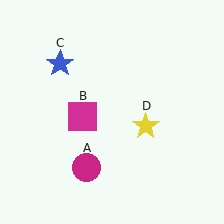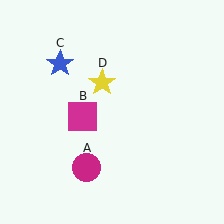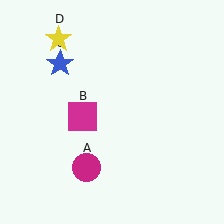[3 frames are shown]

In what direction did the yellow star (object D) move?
The yellow star (object D) moved up and to the left.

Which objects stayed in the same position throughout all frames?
Magenta circle (object A) and magenta square (object B) and blue star (object C) remained stationary.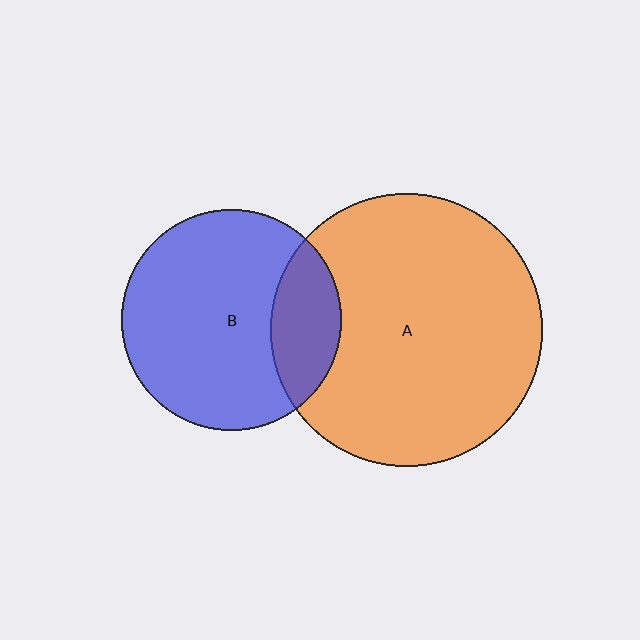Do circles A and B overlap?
Yes.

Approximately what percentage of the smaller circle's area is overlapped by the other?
Approximately 20%.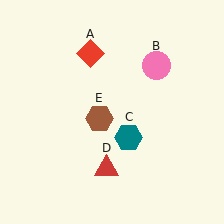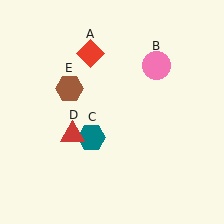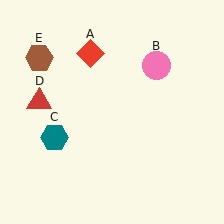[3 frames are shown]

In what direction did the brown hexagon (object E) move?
The brown hexagon (object E) moved up and to the left.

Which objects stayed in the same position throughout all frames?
Red diamond (object A) and pink circle (object B) remained stationary.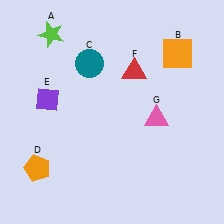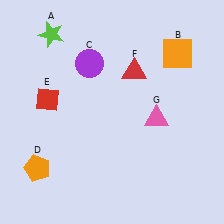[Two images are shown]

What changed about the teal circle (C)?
In Image 1, C is teal. In Image 2, it changed to purple.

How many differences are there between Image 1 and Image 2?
There are 2 differences between the two images.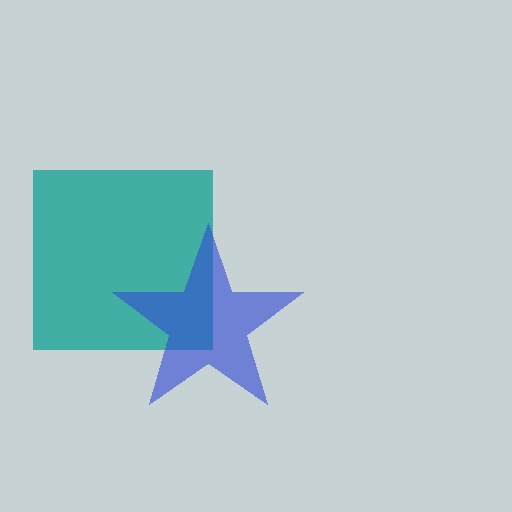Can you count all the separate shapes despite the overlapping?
Yes, there are 2 separate shapes.